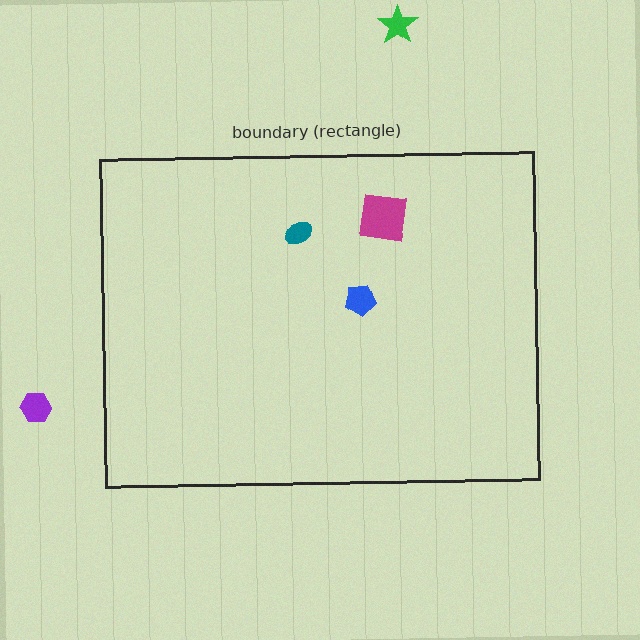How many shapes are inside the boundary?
3 inside, 2 outside.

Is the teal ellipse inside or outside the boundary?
Inside.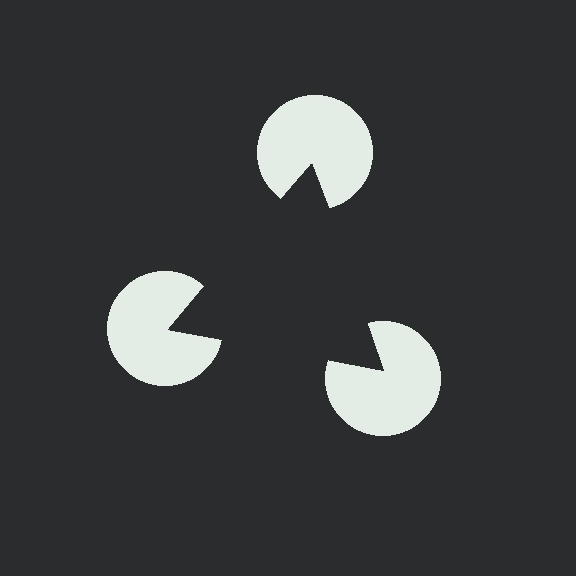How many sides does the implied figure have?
3 sides.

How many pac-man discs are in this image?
There are 3 — one at each vertex of the illusory triangle.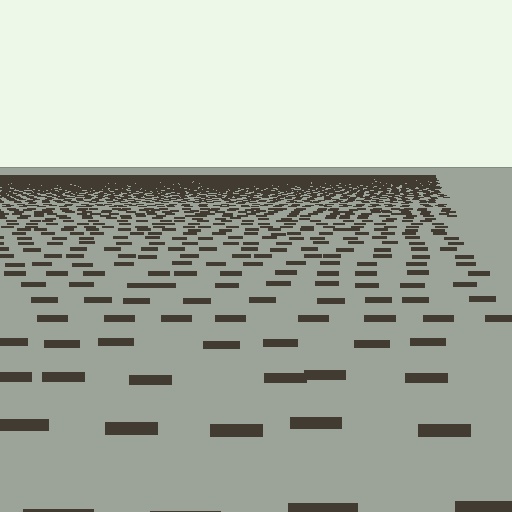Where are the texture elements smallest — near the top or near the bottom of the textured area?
Near the top.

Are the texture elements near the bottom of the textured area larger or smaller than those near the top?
Larger. Near the bottom, elements are closer to the viewer and appear at a bigger on-screen size.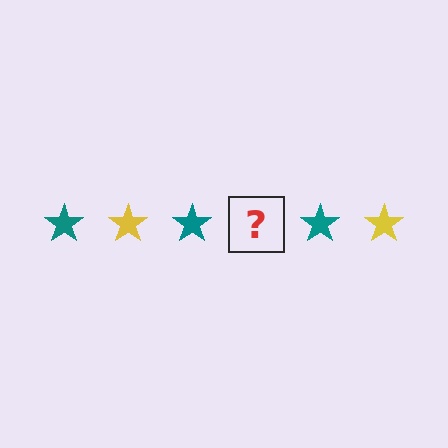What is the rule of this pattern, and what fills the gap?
The rule is that the pattern cycles through teal, yellow stars. The gap should be filled with a yellow star.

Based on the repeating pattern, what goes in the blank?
The blank should be a yellow star.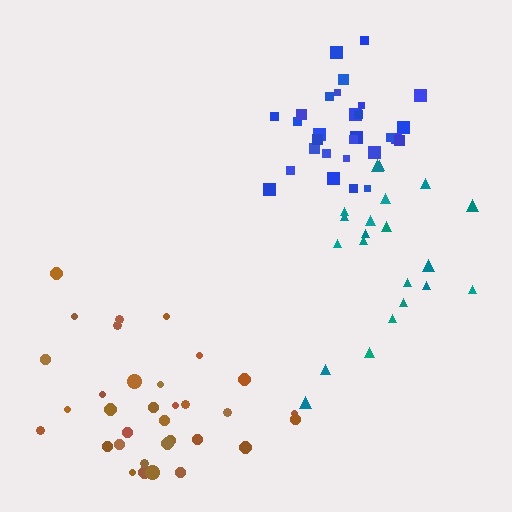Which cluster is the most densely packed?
Blue.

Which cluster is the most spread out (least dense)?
Teal.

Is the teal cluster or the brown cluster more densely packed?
Brown.